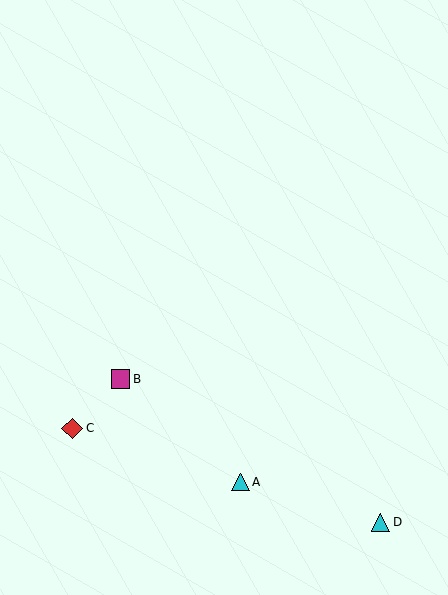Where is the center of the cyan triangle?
The center of the cyan triangle is at (381, 522).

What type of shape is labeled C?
Shape C is a red diamond.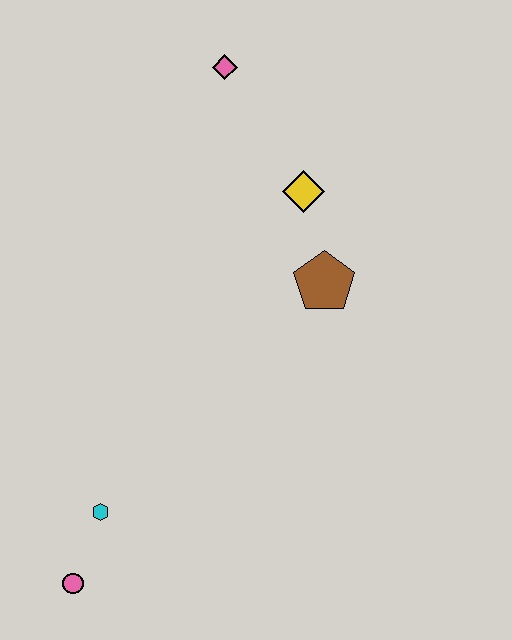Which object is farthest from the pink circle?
The pink diamond is farthest from the pink circle.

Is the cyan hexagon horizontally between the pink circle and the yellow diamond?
Yes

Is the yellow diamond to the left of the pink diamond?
No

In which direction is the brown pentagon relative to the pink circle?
The brown pentagon is above the pink circle.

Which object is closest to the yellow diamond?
The brown pentagon is closest to the yellow diamond.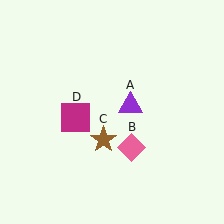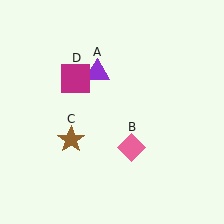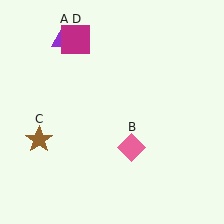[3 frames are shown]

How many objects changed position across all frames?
3 objects changed position: purple triangle (object A), brown star (object C), magenta square (object D).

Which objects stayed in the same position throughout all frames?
Pink diamond (object B) remained stationary.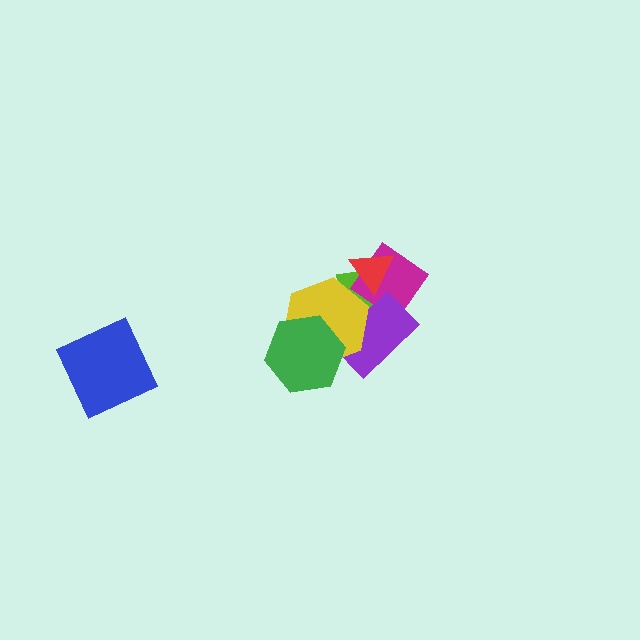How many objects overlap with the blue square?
0 objects overlap with the blue square.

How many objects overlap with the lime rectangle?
4 objects overlap with the lime rectangle.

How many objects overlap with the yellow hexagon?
4 objects overlap with the yellow hexagon.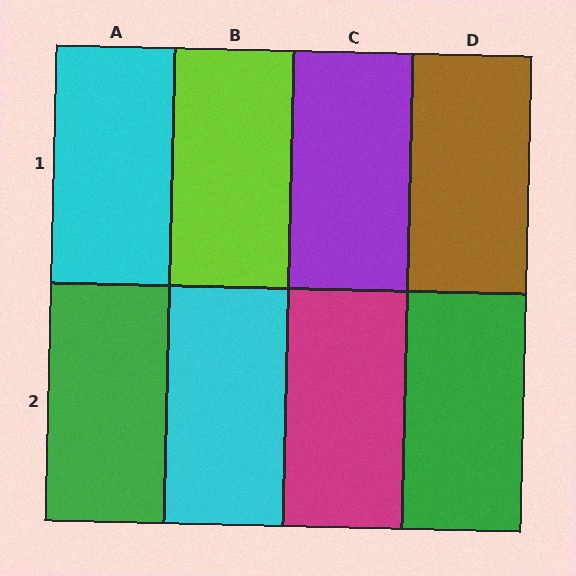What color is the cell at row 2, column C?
Magenta.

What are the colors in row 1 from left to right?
Cyan, lime, purple, brown.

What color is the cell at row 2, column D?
Green.